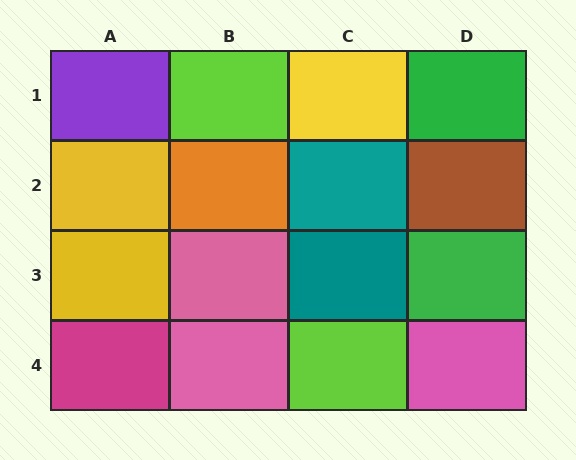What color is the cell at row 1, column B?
Lime.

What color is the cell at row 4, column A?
Magenta.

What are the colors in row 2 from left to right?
Yellow, orange, teal, brown.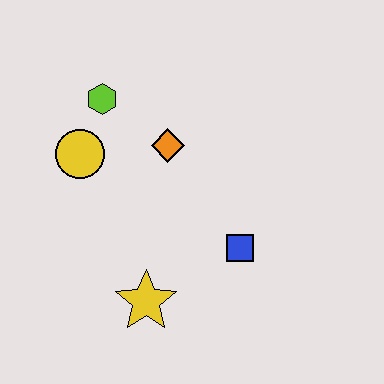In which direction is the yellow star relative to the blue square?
The yellow star is to the left of the blue square.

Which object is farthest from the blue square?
The lime hexagon is farthest from the blue square.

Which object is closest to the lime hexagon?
The yellow circle is closest to the lime hexagon.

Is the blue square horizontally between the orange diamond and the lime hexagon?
No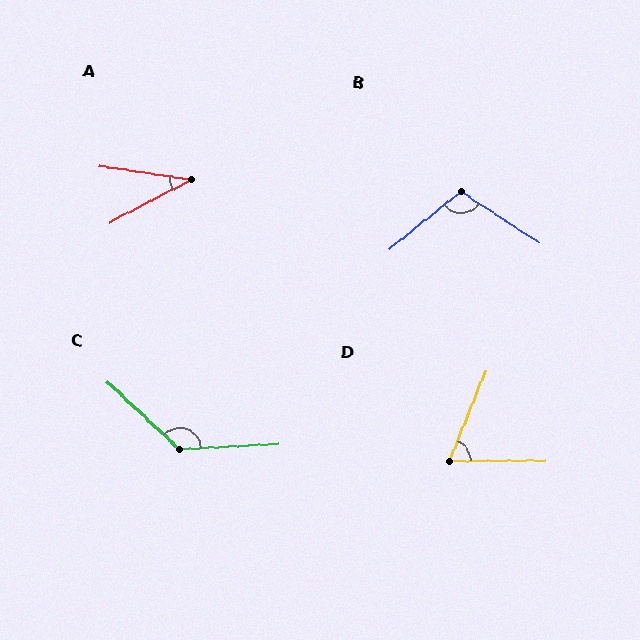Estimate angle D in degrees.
Approximately 68 degrees.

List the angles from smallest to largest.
A (36°), D (68°), B (108°), C (134°).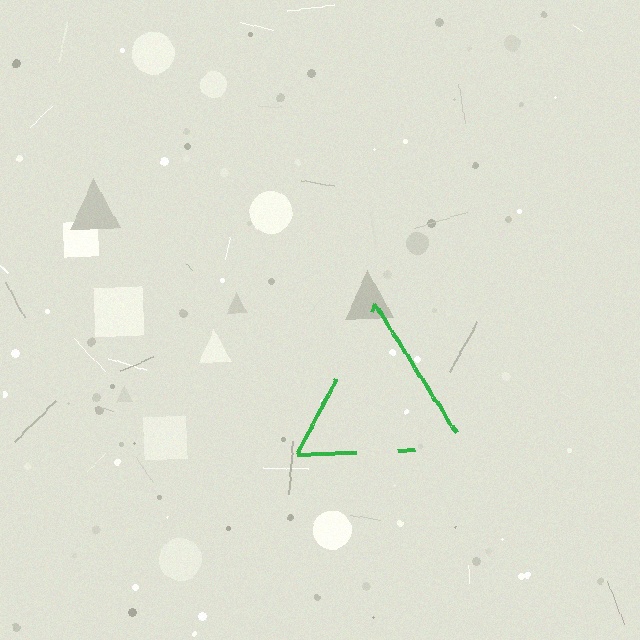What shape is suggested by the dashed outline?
The dashed outline suggests a triangle.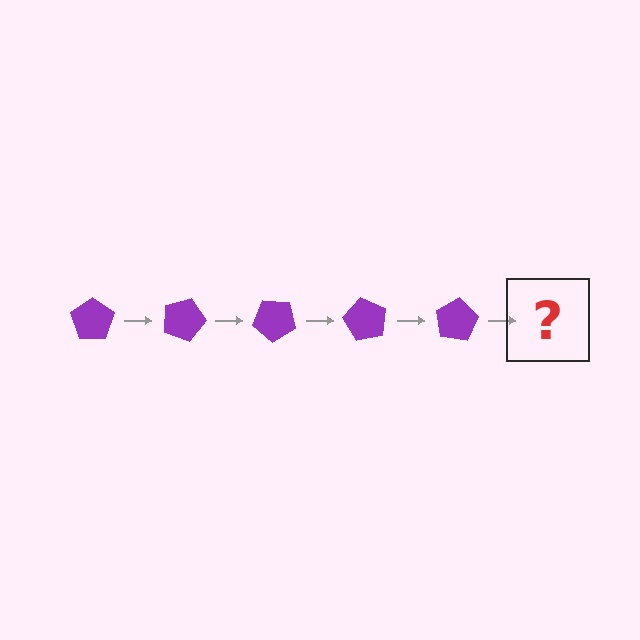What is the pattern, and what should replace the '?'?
The pattern is that the pentagon rotates 20 degrees each step. The '?' should be a purple pentagon rotated 100 degrees.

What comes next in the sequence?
The next element should be a purple pentagon rotated 100 degrees.